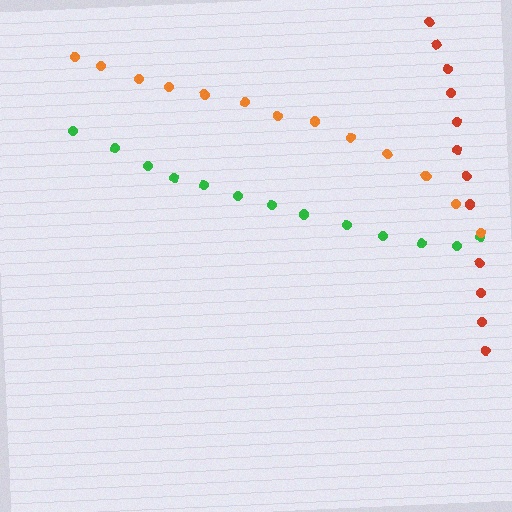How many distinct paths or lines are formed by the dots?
There are 3 distinct paths.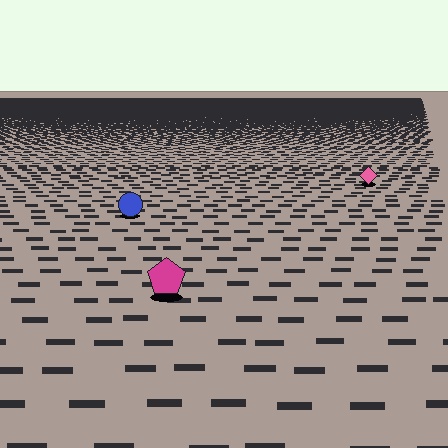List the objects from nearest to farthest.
From nearest to farthest: the magenta pentagon, the blue circle, the pink diamond.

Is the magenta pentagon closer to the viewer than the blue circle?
Yes. The magenta pentagon is closer — you can tell from the texture gradient: the ground texture is coarser near it.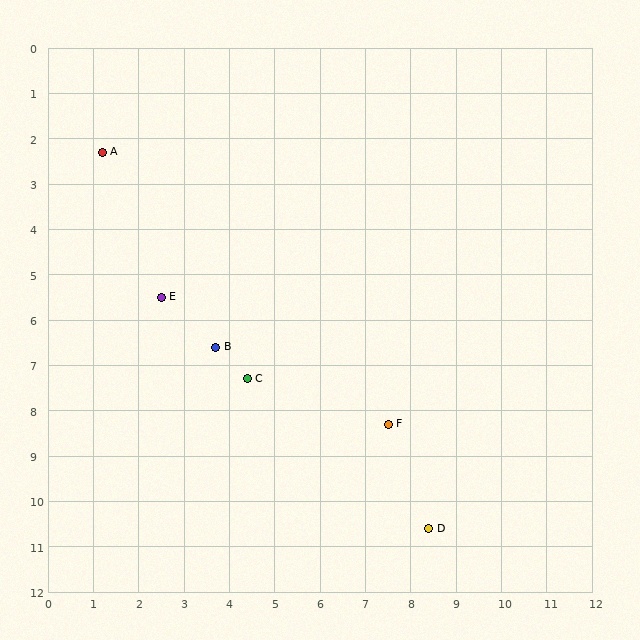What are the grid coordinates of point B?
Point B is at approximately (3.7, 6.6).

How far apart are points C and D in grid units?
Points C and D are about 5.2 grid units apart.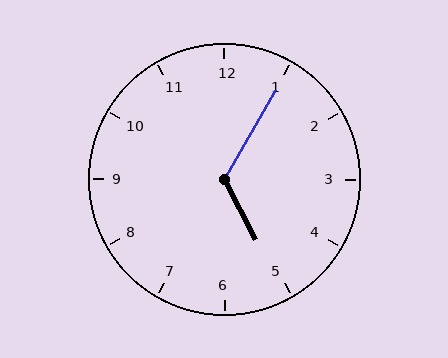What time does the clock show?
5:05.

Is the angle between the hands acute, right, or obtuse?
It is obtuse.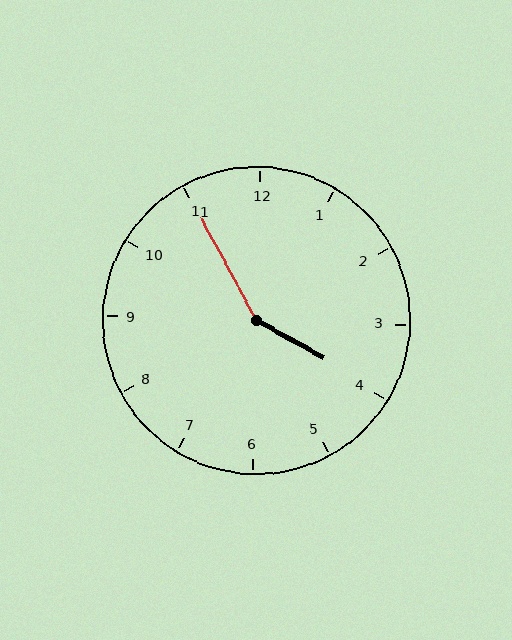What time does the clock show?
3:55.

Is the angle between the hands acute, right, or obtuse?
It is obtuse.